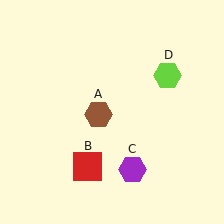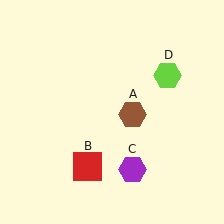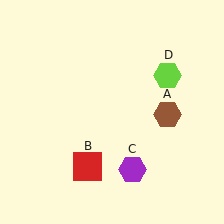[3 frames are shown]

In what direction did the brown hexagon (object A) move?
The brown hexagon (object A) moved right.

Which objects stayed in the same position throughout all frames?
Red square (object B) and purple hexagon (object C) and lime hexagon (object D) remained stationary.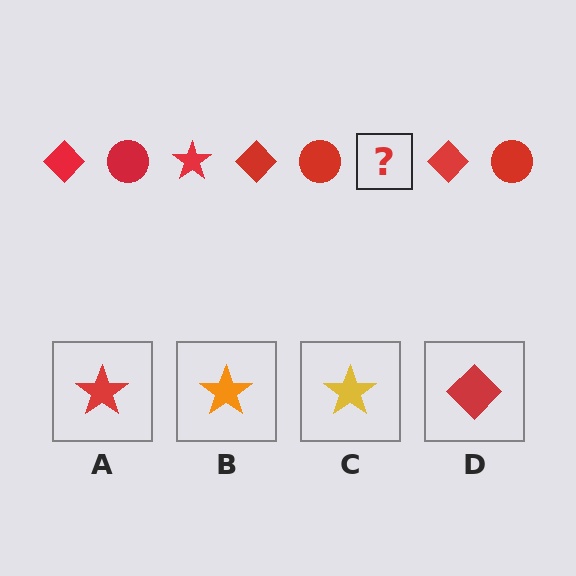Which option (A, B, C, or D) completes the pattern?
A.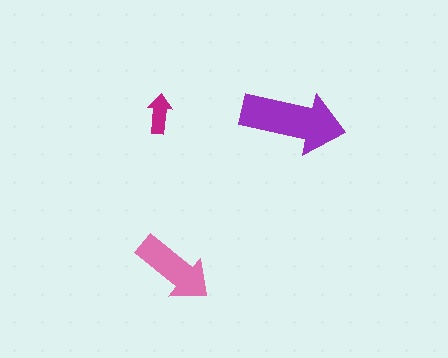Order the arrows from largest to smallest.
the purple one, the pink one, the magenta one.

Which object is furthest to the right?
The purple arrow is rightmost.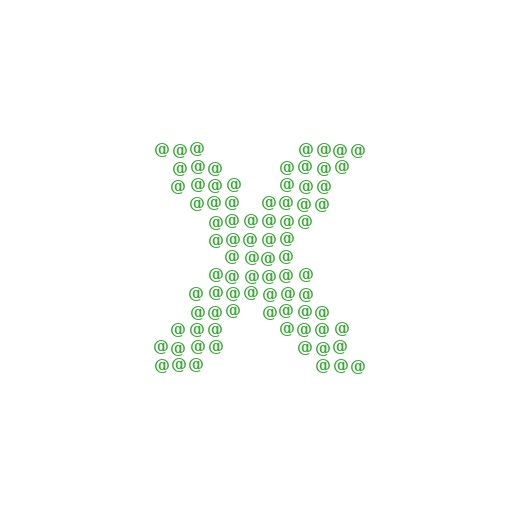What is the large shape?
The large shape is the letter X.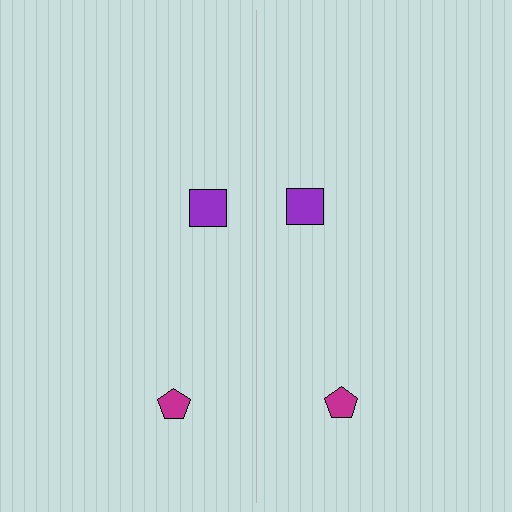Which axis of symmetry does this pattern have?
The pattern has a vertical axis of symmetry running through the center of the image.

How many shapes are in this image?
There are 4 shapes in this image.